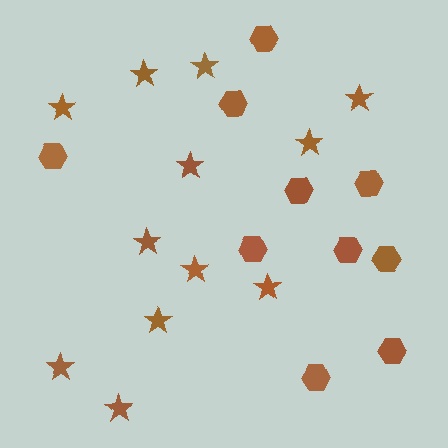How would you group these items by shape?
There are 2 groups: one group of stars (12) and one group of hexagons (10).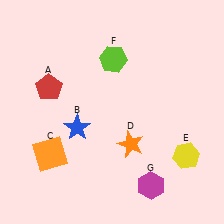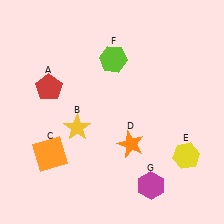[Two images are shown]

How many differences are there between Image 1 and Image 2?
There is 1 difference between the two images.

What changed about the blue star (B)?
In Image 1, B is blue. In Image 2, it changed to yellow.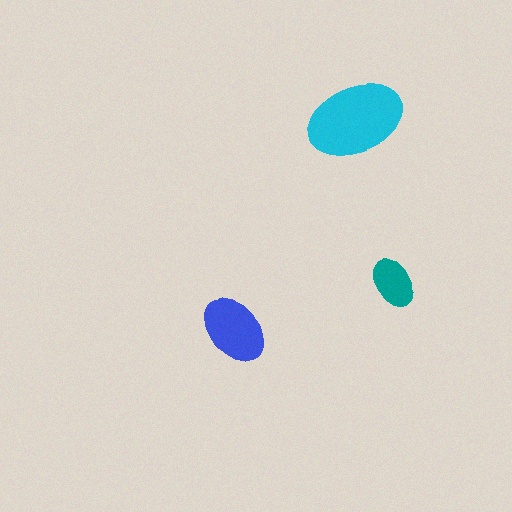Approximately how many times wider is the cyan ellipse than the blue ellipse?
About 1.5 times wider.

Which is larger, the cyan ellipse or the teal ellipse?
The cyan one.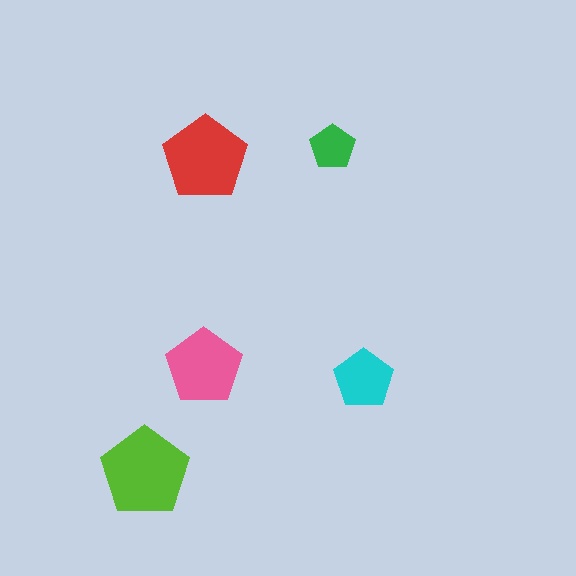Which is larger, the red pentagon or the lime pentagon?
The lime one.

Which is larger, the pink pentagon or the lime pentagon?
The lime one.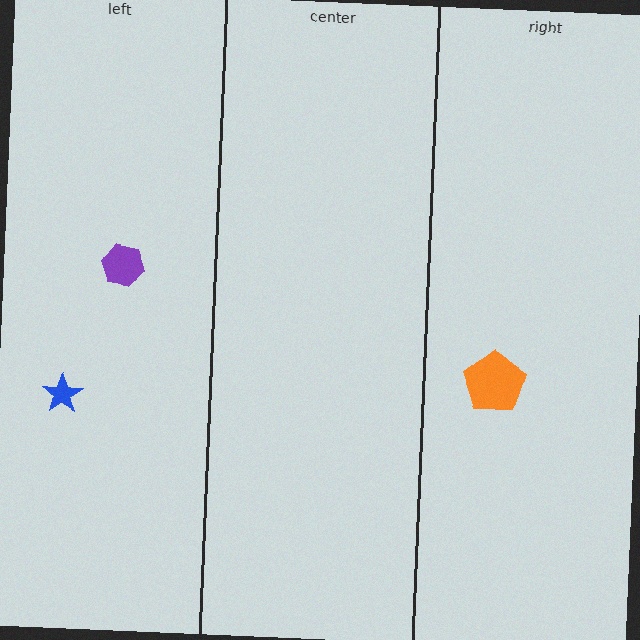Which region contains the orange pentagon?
The right region.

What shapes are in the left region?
The blue star, the purple hexagon.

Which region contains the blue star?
The left region.